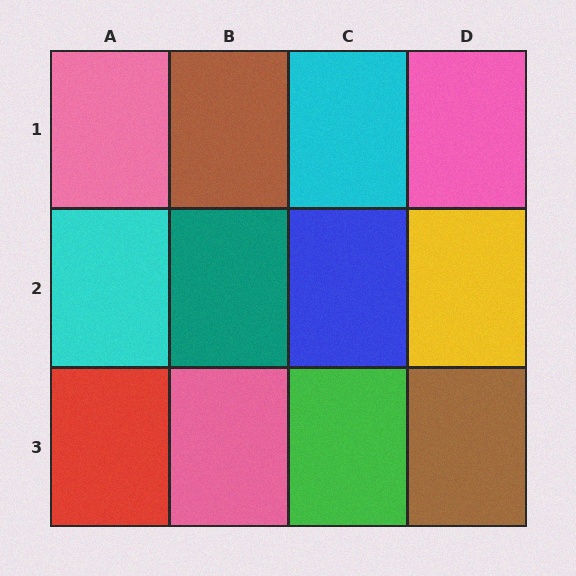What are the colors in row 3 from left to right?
Red, pink, green, brown.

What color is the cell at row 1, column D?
Pink.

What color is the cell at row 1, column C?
Cyan.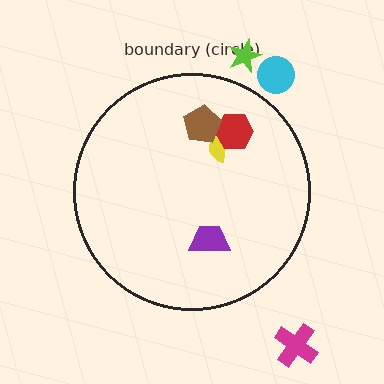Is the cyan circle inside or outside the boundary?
Outside.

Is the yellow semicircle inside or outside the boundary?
Inside.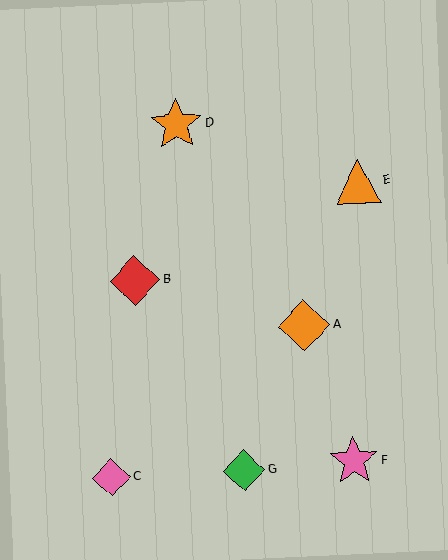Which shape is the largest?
The orange star (labeled D) is the largest.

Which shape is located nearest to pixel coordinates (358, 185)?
The orange triangle (labeled E) at (358, 181) is nearest to that location.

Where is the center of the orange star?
The center of the orange star is at (176, 124).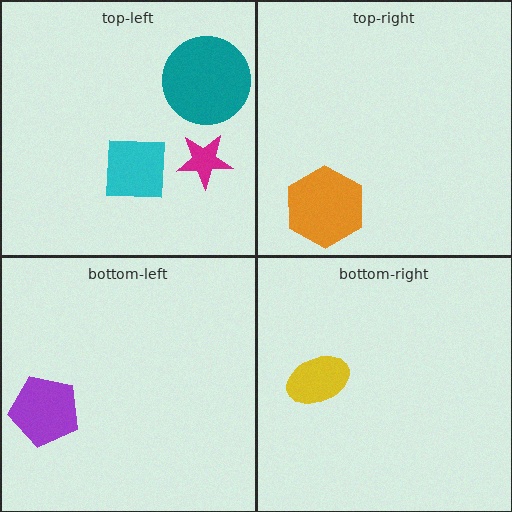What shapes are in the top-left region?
The cyan square, the magenta star, the teal circle.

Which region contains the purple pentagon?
The bottom-left region.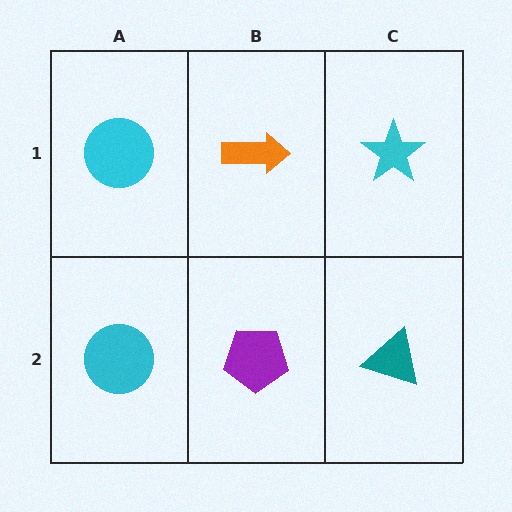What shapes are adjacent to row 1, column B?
A purple pentagon (row 2, column B), a cyan circle (row 1, column A), a cyan star (row 1, column C).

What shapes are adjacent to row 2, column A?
A cyan circle (row 1, column A), a purple pentagon (row 2, column B).